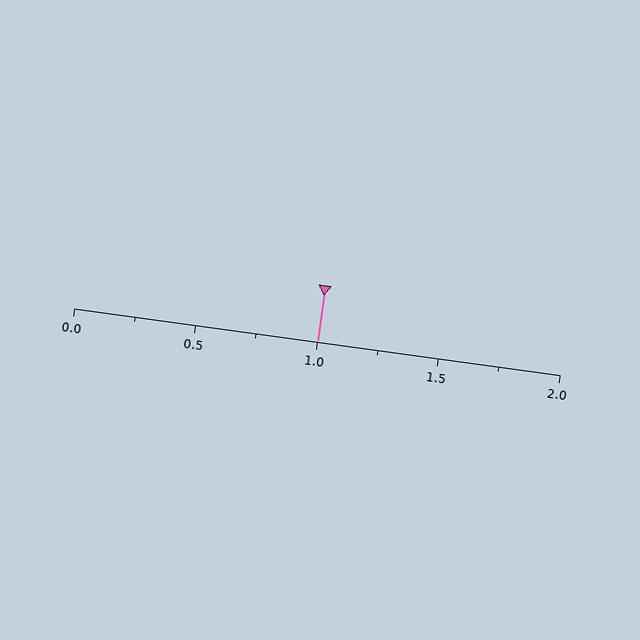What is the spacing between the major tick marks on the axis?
The major ticks are spaced 0.5 apart.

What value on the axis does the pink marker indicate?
The marker indicates approximately 1.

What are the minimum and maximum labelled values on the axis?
The axis runs from 0.0 to 2.0.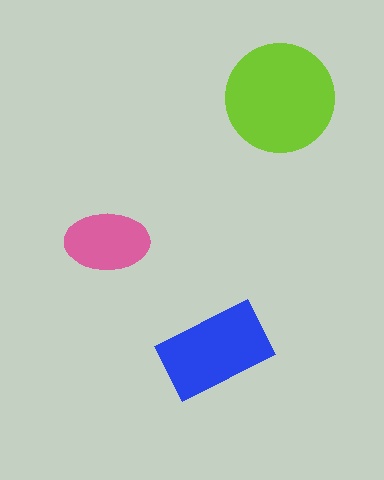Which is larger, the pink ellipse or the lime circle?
The lime circle.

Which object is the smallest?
The pink ellipse.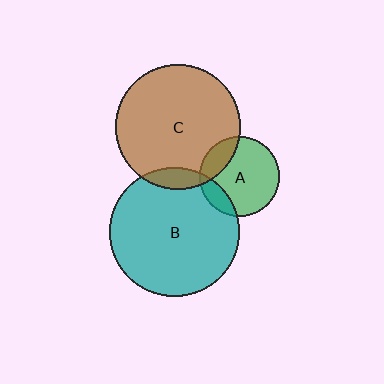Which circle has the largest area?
Circle B (teal).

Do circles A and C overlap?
Yes.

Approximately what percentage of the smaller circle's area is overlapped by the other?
Approximately 20%.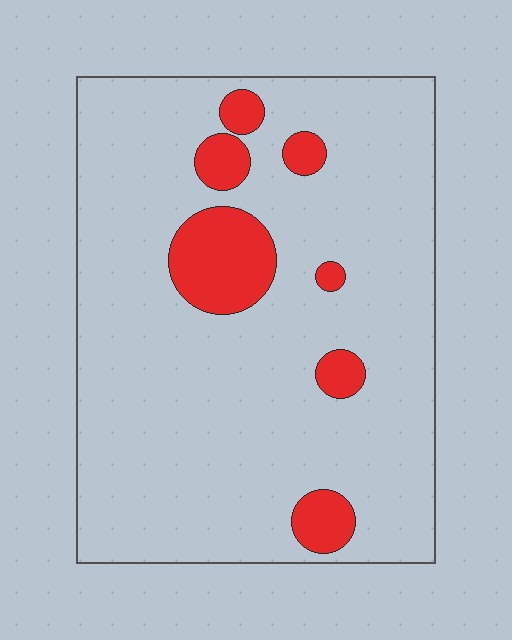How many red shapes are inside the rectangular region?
7.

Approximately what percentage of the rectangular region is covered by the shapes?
Approximately 10%.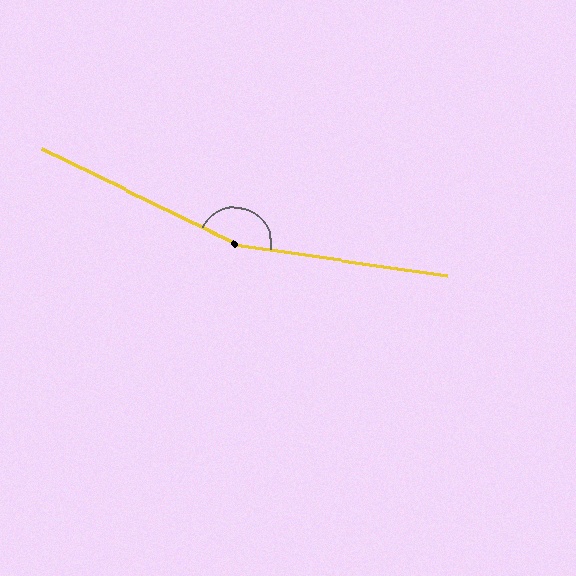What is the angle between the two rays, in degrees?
Approximately 163 degrees.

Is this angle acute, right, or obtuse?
It is obtuse.